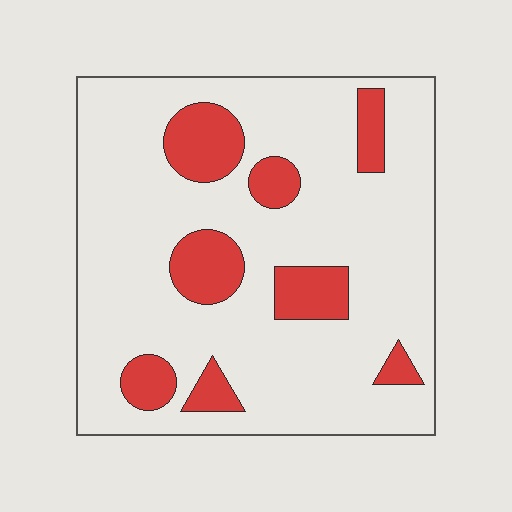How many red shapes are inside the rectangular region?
8.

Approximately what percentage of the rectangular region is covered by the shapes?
Approximately 20%.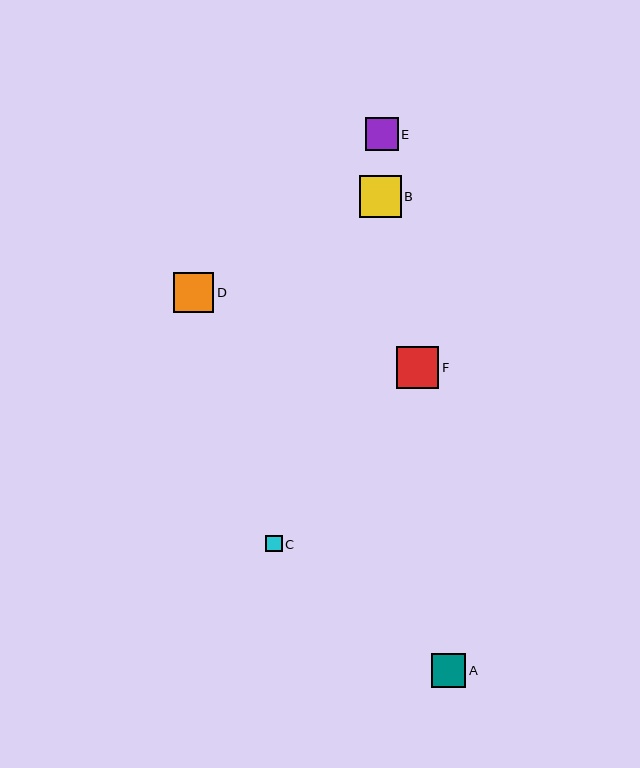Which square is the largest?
Square F is the largest with a size of approximately 42 pixels.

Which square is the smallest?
Square C is the smallest with a size of approximately 16 pixels.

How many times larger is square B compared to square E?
Square B is approximately 1.3 times the size of square E.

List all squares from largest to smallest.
From largest to smallest: F, B, D, A, E, C.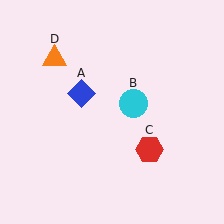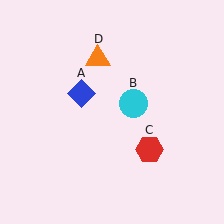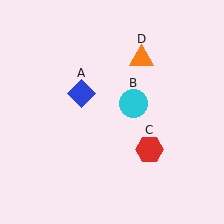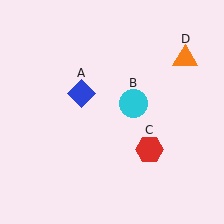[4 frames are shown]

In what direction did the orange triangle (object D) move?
The orange triangle (object D) moved right.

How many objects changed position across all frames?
1 object changed position: orange triangle (object D).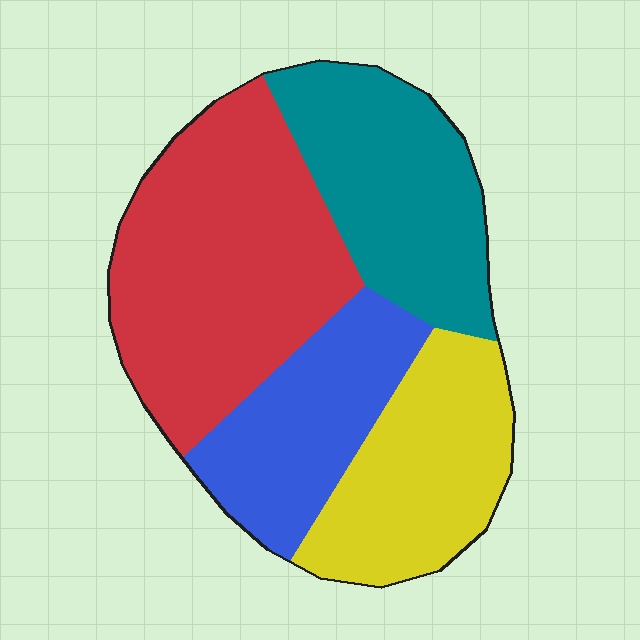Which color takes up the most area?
Red, at roughly 35%.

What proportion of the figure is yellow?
Yellow covers about 20% of the figure.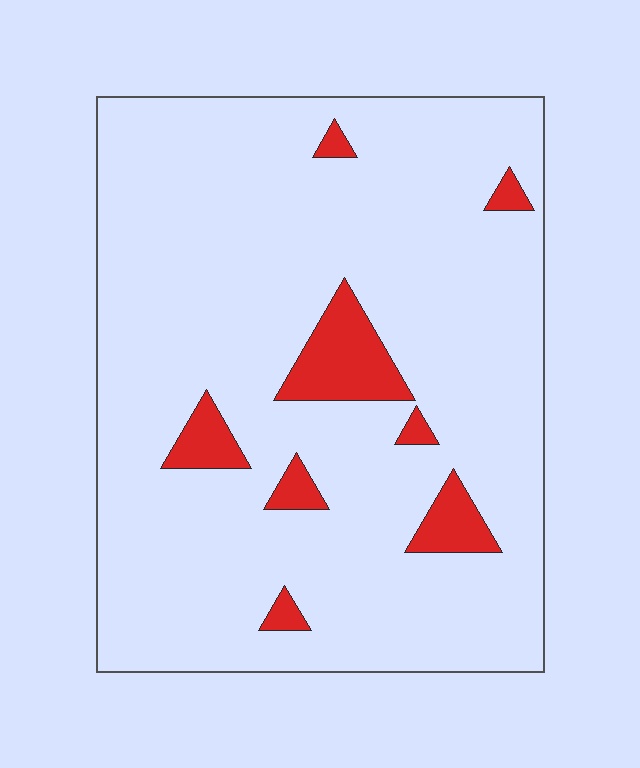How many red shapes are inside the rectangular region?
8.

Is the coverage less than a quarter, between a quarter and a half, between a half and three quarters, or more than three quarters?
Less than a quarter.